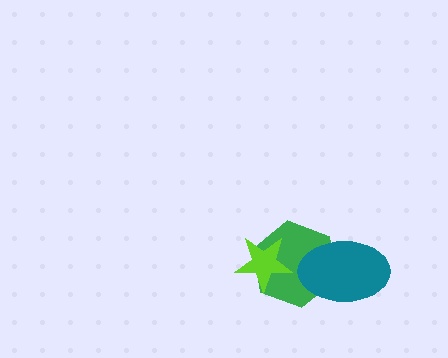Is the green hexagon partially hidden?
Yes, it is partially covered by another shape.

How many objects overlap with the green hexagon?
2 objects overlap with the green hexagon.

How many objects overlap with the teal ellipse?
1 object overlaps with the teal ellipse.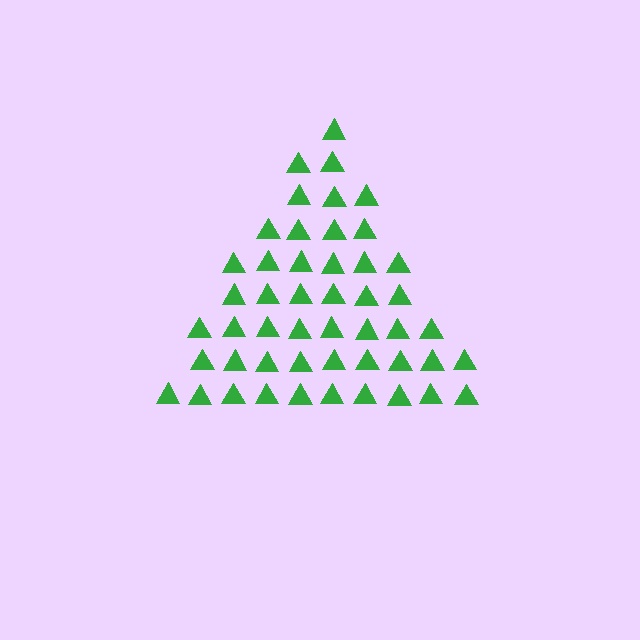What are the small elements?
The small elements are triangles.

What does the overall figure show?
The overall figure shows a triangle.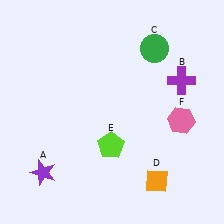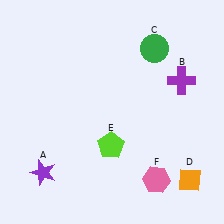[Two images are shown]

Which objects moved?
The objects that moved are: the orange diamond (D), the pink hexagon (F).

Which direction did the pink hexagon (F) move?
The pink hexagon (F) moved down.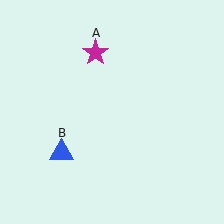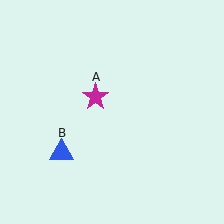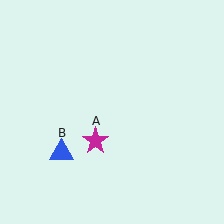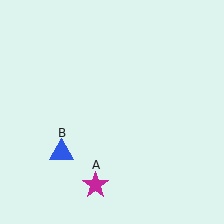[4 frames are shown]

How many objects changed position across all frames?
1 object changed position: magenta star (object A).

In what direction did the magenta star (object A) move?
The magenta star (object A) moved down.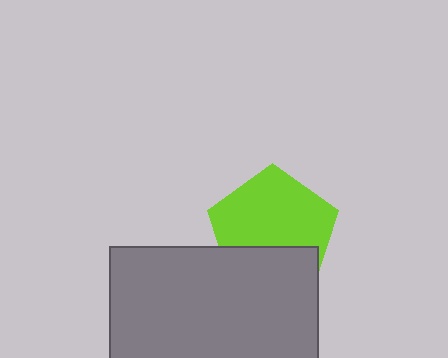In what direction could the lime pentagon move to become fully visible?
The lime pentagon could move up. That would shift it out from behind the gray rectangle entirely.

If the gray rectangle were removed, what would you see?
You would see the complete lime pentagon.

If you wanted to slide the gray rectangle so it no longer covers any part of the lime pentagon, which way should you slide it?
Slide it down — that is the most direct way to separate the two shapes.